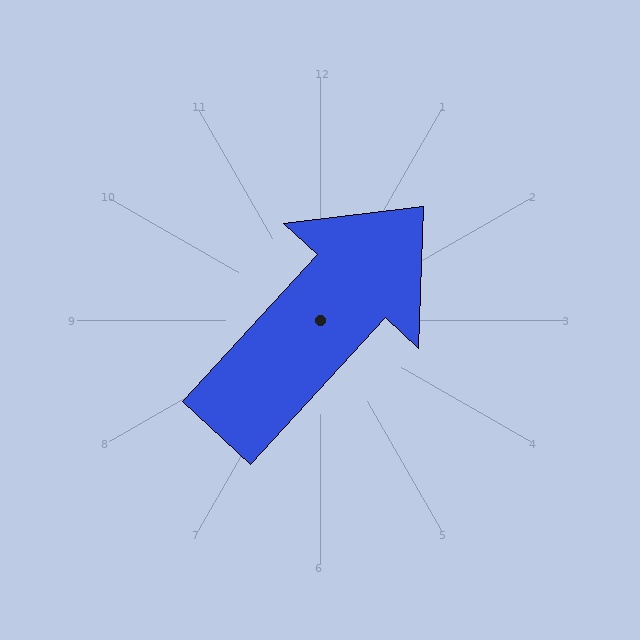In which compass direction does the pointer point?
Northeast.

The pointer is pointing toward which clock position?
Roughly 1 o'clock.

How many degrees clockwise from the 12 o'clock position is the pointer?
Approximately 43 degrees.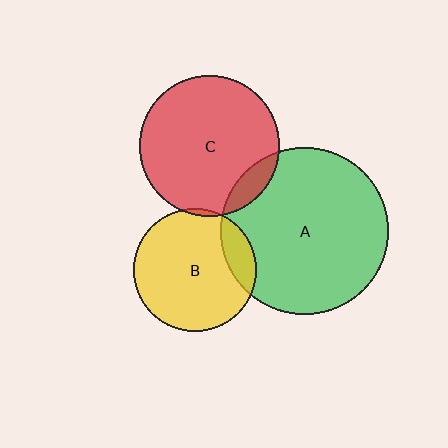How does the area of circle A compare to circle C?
Approximately 1.4 times.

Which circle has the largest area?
Circle A (green).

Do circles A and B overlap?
Yes.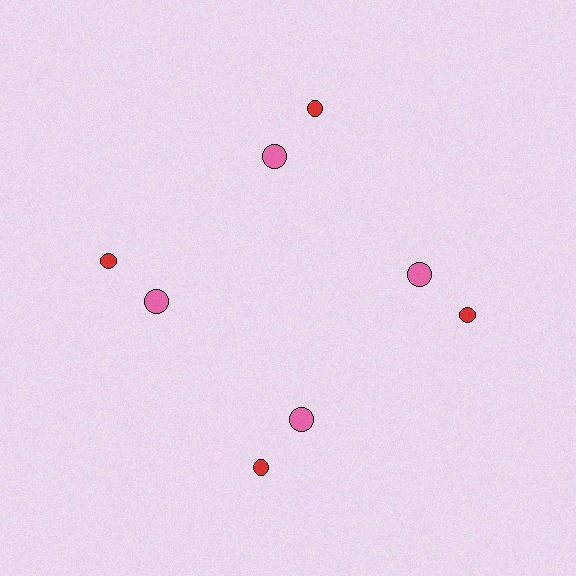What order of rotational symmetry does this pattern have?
This pattern has 4-fold rotational symmetry.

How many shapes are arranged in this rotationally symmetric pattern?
There are 8 shapes, arranged in 4 groups of 2.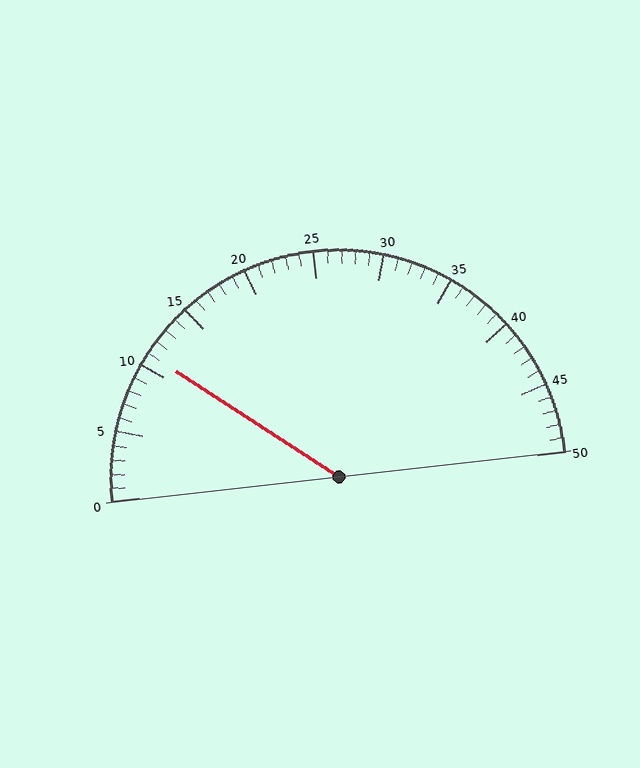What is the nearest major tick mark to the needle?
The nearest major tick mark is 10.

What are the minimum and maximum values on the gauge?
The gauge ranges from 0 to 50.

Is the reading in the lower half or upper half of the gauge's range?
The reading is in the lower half of the range (0 to 50).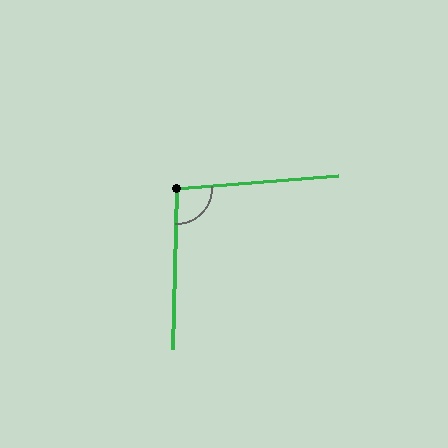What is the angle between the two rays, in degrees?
Approximately 96 degrees.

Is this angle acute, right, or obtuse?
It is obtuse.